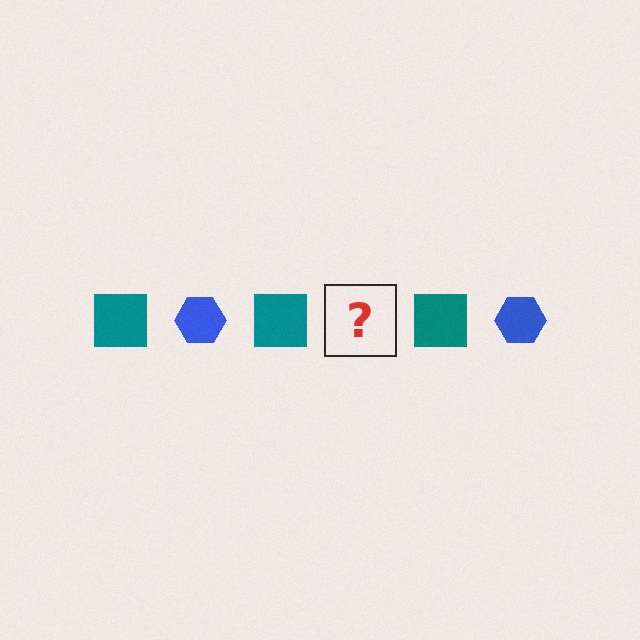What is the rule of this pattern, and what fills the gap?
The rule is that the pattern alternates between teal square and blue hexagon. The gap should be filled with a blue hexagon.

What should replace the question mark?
The question mark should be replaced with a blue hexagon.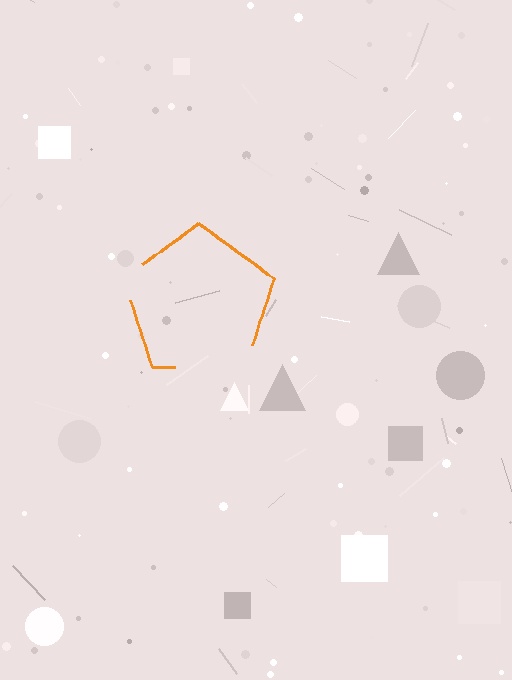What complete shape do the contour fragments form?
The contour fragments form a pentagon.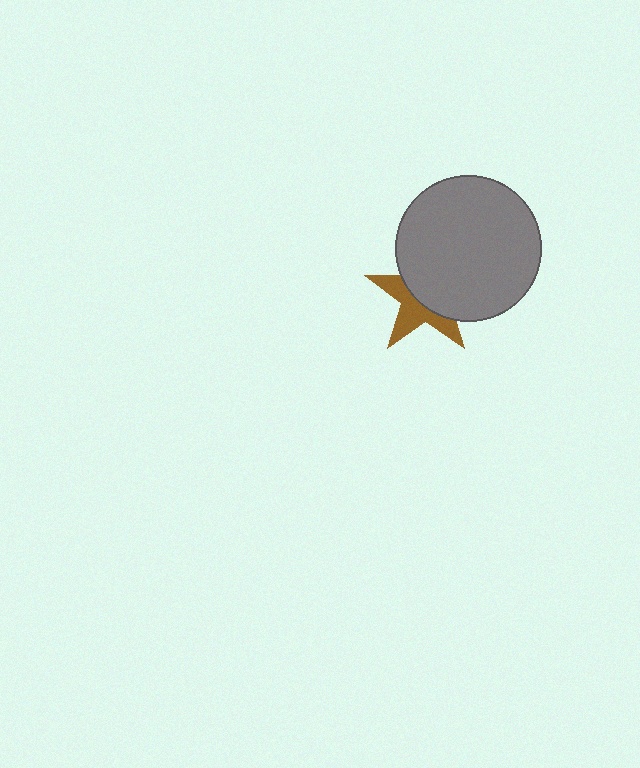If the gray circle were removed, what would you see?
You would see the complete brown star.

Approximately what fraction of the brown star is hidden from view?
Roughly 56% of the brown star is hidden behind the gray circle.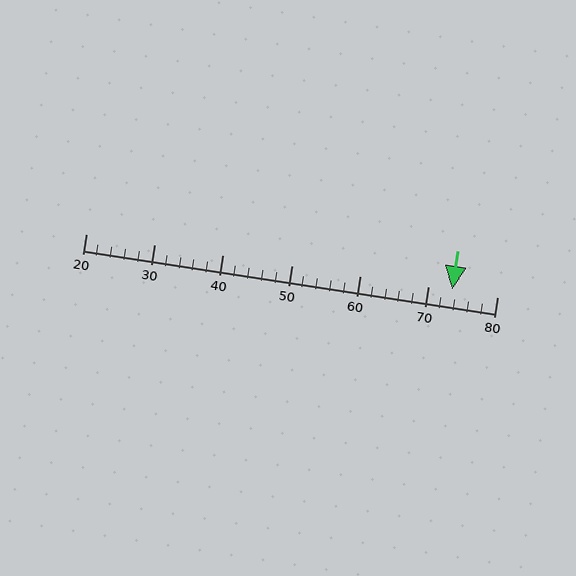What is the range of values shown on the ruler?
The ruler shows values from 20 to 80.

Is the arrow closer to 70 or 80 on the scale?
The arrow is closer to 70.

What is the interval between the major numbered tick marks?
The major tick marks are spaced 10 units apart.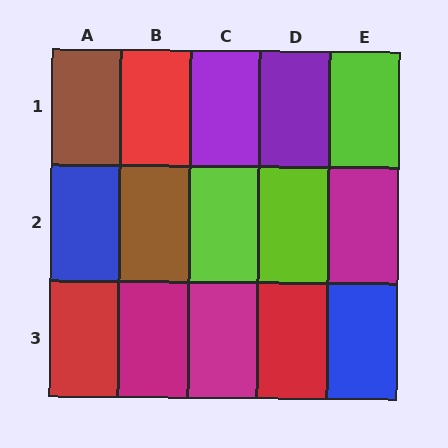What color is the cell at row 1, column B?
Red.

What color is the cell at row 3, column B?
Magenta.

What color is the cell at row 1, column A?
Brown.